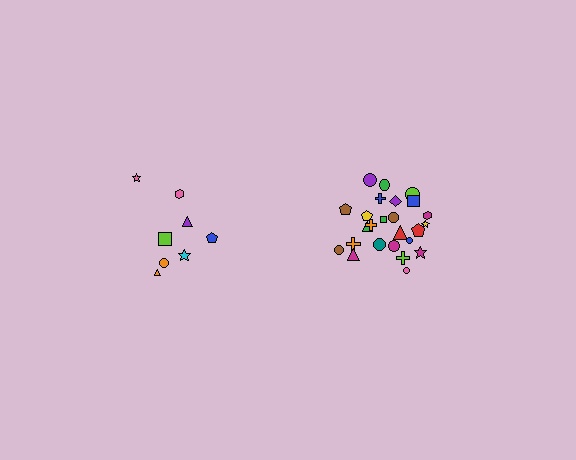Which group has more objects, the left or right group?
The right group.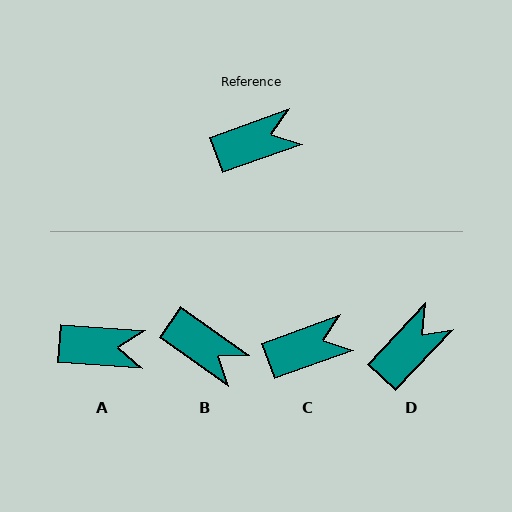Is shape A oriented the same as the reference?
No, it is off by about 24 degrees.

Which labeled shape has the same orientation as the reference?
C.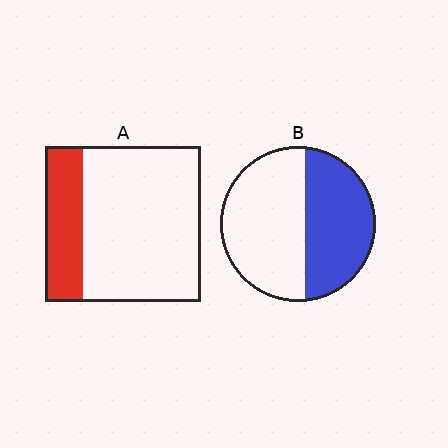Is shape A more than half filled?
No.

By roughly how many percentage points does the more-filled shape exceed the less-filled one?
By roughly 20 percentage points (B over A).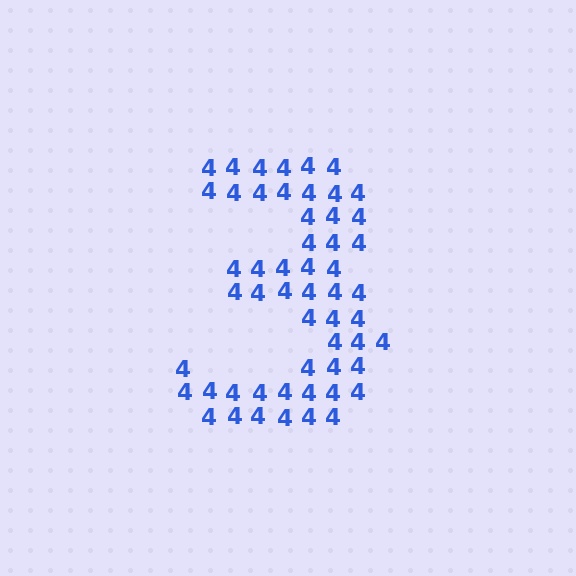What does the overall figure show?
The overall figure shows the digit 3.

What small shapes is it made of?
It is made of small digit 4's.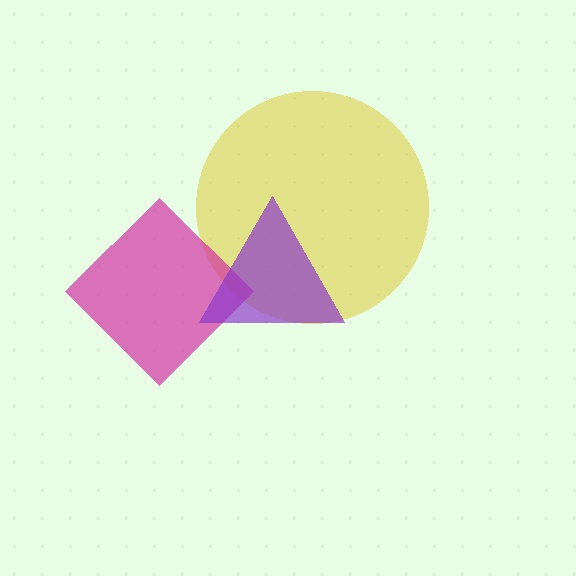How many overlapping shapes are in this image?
There are 3 overlapping shapes in the image.